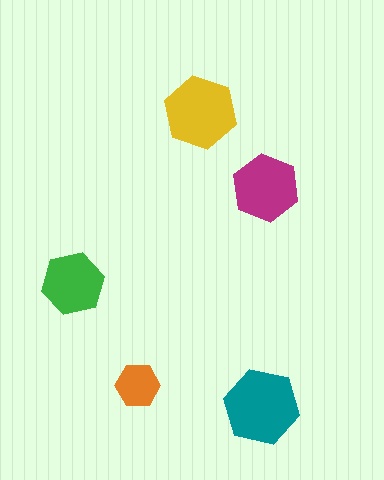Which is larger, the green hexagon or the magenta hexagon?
The magenta one.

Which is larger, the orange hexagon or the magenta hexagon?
The magenta one.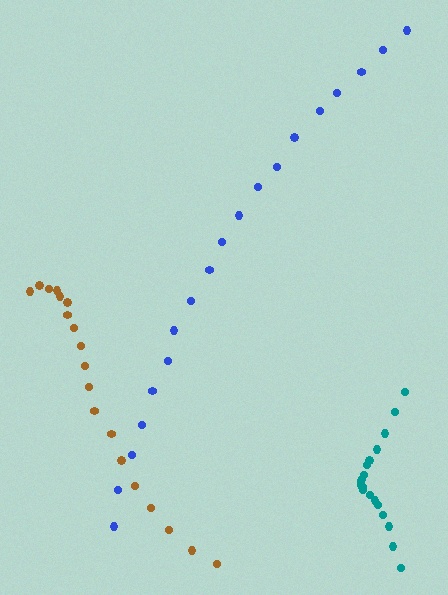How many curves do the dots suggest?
There are 3 distinct paths.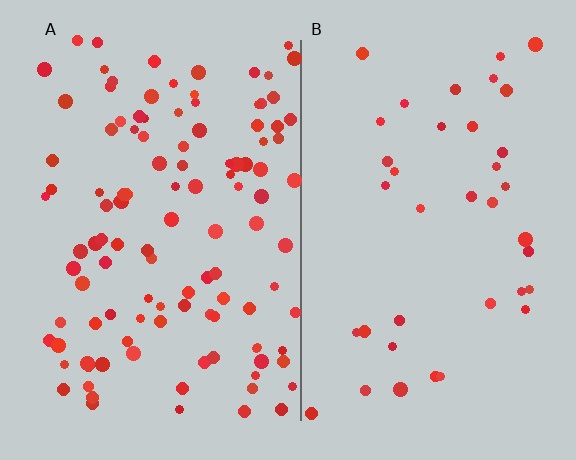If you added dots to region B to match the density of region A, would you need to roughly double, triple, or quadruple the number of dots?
Approximately triple.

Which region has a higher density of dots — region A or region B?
A (the left).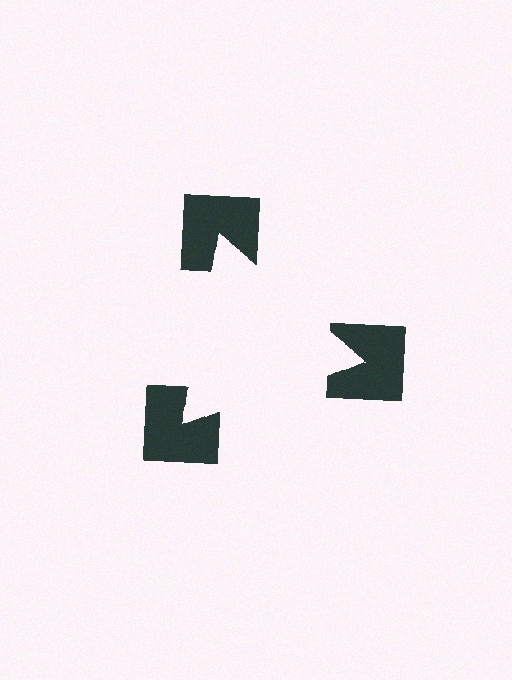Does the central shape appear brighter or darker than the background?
It typically appears slightly brighter than the background, even though no actual brightness change is drawn.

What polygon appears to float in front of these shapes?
An illusory triangle — its edges are inferred from the aligned wedge cuts in the notched squares, not physically drawn.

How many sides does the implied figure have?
3 sides.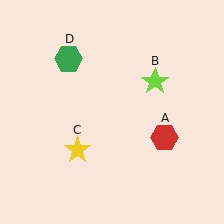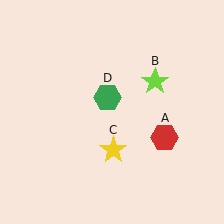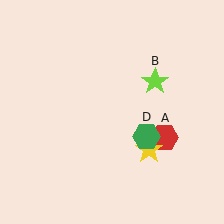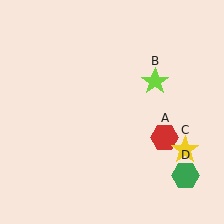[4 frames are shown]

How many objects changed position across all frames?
2 objects changed position: yellow star (object C), green hexagon (object D).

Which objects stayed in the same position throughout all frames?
Red hexagon (object A) and lime star (object B) remained stationary.